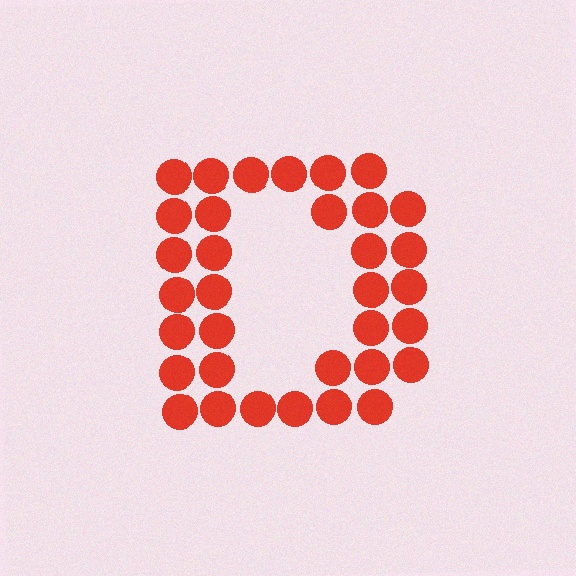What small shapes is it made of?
It is made of small circles.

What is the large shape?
The large shape is the letter D.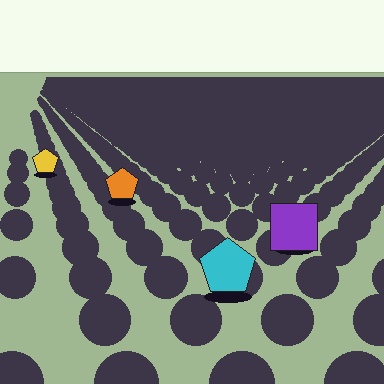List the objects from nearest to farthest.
From nearest to farthest: the cyan pentagon, the purple square, the orange pentagon, the yellow pentagon.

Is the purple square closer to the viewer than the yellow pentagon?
Yes. The purple square is closer — you can tell from the texture gradient: the ground texture is coarser near it.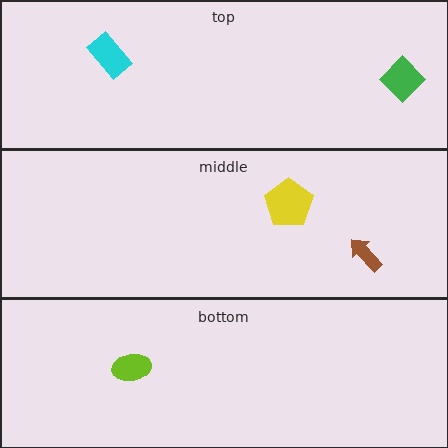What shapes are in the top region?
The green diamond, the cyan rectangle.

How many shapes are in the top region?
2.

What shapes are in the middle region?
The brown arrow, the yellow pentagon.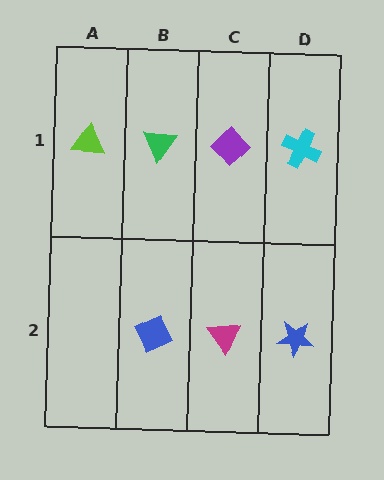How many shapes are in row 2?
3 shapes.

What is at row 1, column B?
A green triangle.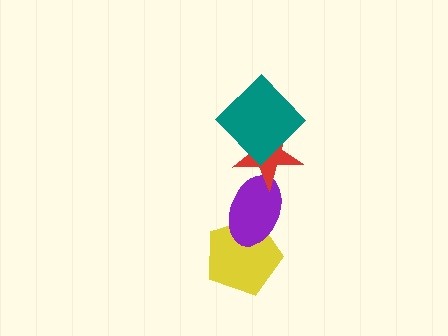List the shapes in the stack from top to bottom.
From top to bottom: the teal diamond, the red star, the purple ellipse, the yellow pentagon.